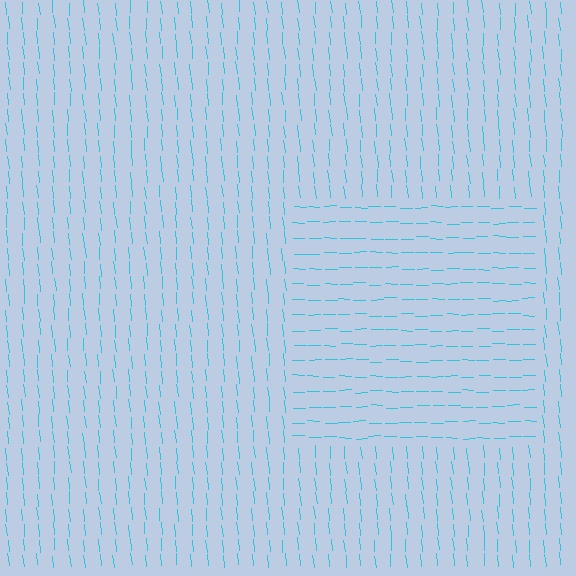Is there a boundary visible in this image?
Yes, there is a texture boundary formed by a change in line orientation.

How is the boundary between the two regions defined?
The boundary is defined purely by a change in line orientation (approximately 84 degrees difference). All lines are the same color and thickness.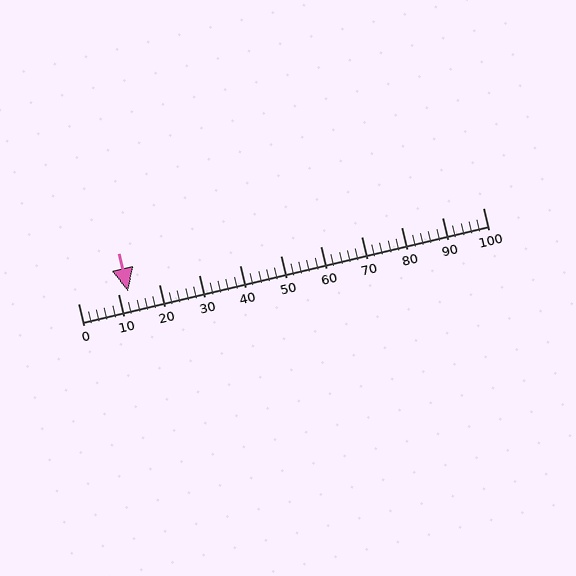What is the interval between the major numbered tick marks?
The major tick marks are spaced 10 units apart.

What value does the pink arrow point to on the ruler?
The pink arrow points to approximately 12.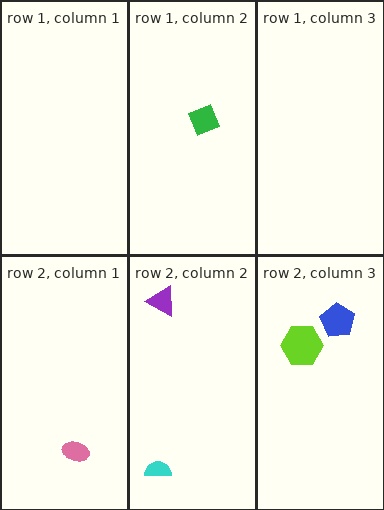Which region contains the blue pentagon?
The row 2, column 3 region.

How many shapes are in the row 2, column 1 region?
1.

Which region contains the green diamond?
The row 1, column 2 region.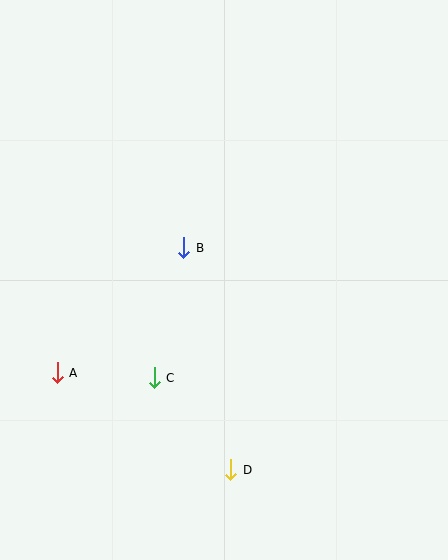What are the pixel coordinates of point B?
Point B is at (184, 248).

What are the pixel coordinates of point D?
Point D is at (231, 470).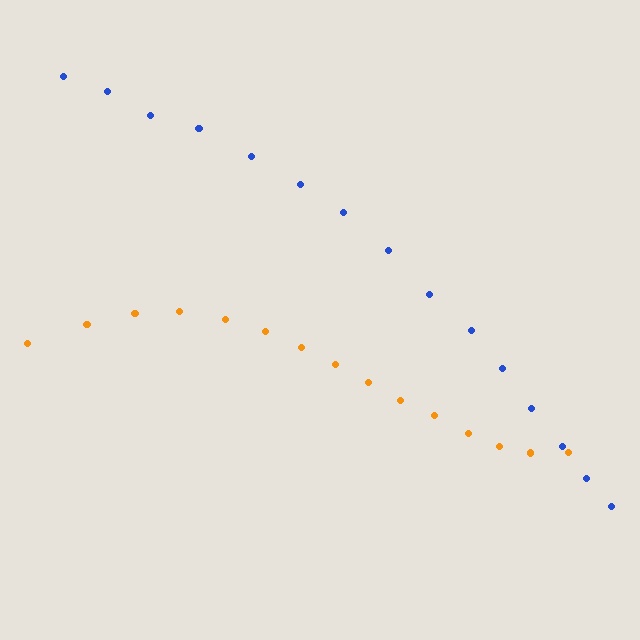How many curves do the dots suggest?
There are 2 distinct paths.